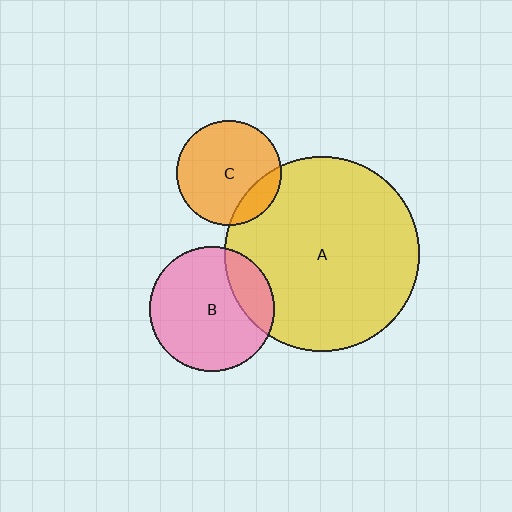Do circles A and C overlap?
Yes.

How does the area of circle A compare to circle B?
Approximately 2.4 times.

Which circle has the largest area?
Circle A (yellow).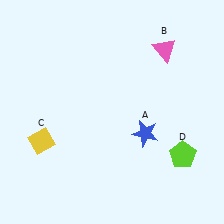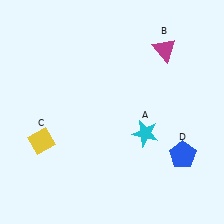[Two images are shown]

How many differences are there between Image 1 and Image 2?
There are 3 differences between the two images.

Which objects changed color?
A changed from blue to cyan. B changed from pink to magenta. D changed from lime to blue.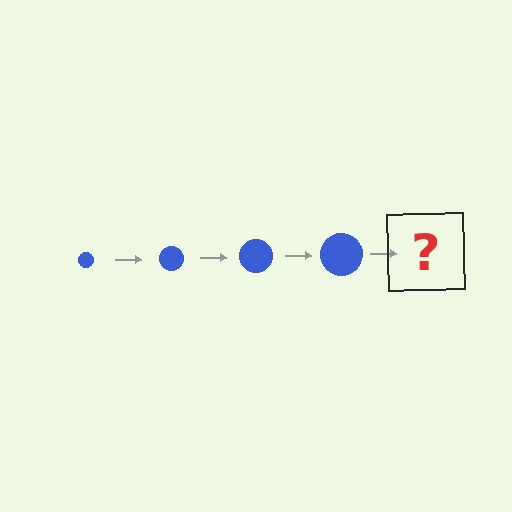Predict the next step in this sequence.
The next step is a blue circle, larger than the previous one.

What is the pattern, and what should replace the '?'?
The pattern is that the circle gets progressively larger each step. The '?' should be a blue circle, larger than the previous one.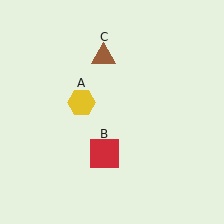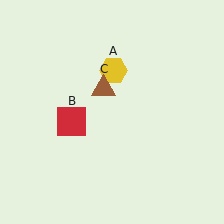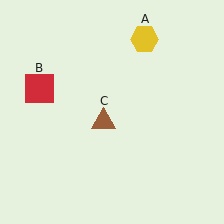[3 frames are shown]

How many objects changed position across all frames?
3 objects changed position: yellow hexagon (object A), red square (object B), brown triangle (object C).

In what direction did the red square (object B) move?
The red square (object B) moved up and to the left.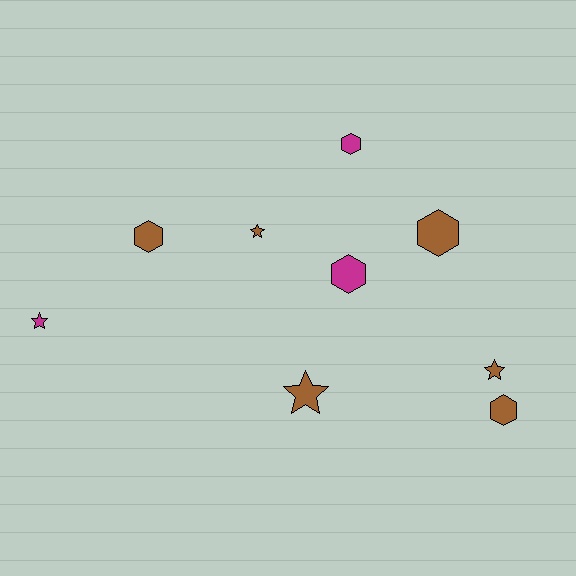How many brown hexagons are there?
There are 3 brown hexagons.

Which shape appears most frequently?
Hexagon, with 5 objects.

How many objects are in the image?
There are 9 objects.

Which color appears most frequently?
Brown, with 6 objects.